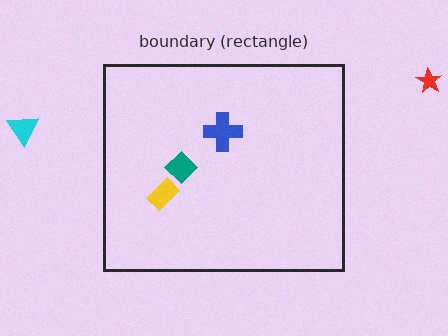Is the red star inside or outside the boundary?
Outside.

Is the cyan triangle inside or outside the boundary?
Outside.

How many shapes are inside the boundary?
3 inside, 2 outside.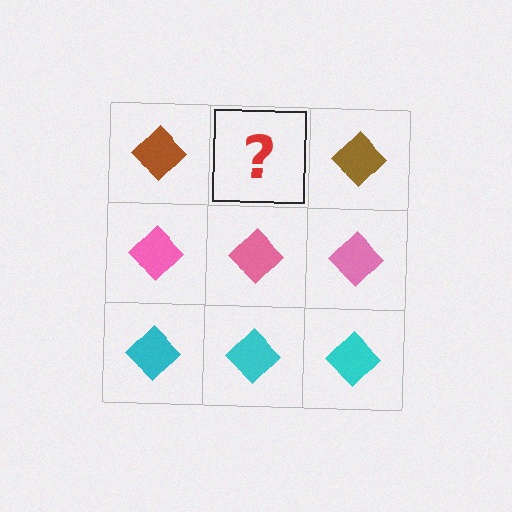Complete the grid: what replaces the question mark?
The question mark should be replaced with a brown diamond.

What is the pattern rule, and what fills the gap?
The rule is that each row has a consistent color. The gap should be filled with a brown diamond.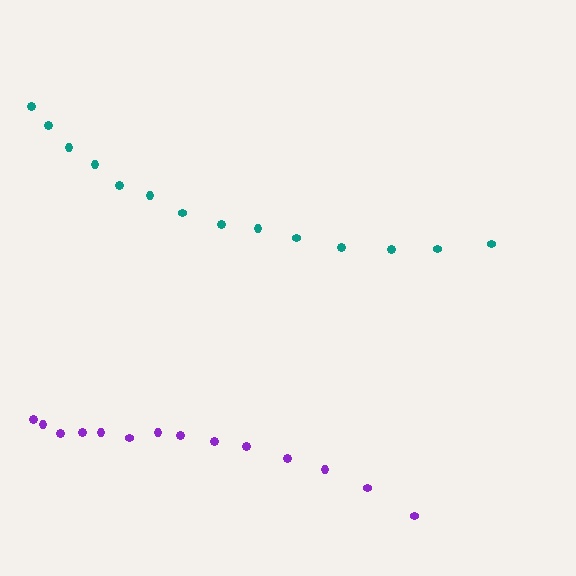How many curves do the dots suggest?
There are 2 distinct paths.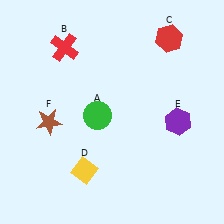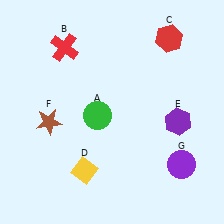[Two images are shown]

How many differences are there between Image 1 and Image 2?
There is 1 difference between the two images.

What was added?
A purple circle (G) was added in Image 2.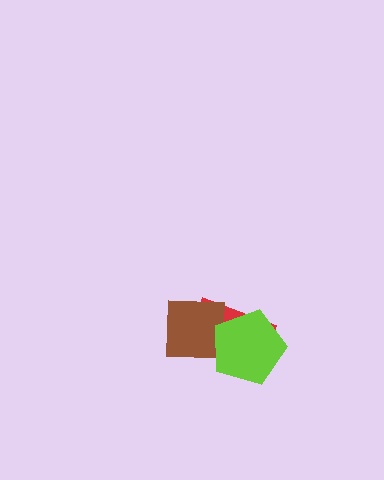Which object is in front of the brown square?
The lime pentagon is in front of the brown square.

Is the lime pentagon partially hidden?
No, no other shape covers it.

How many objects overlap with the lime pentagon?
2 objects overlap with the lime pentagon.